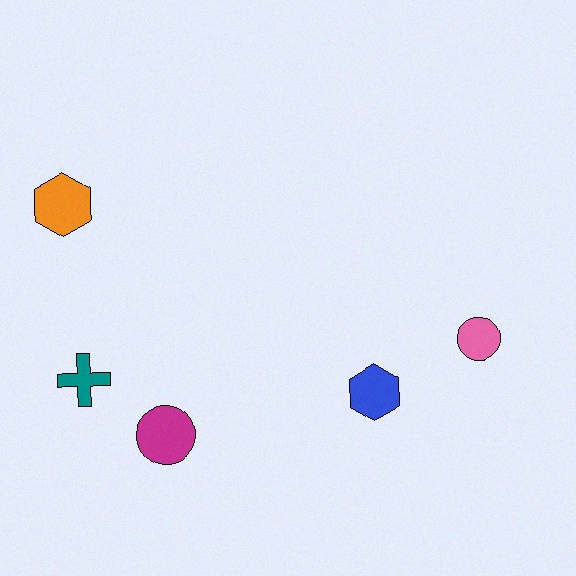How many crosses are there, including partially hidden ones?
There is 1 cross.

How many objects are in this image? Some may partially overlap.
There are 5 objects.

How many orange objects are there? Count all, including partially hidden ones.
There is 1 orange object.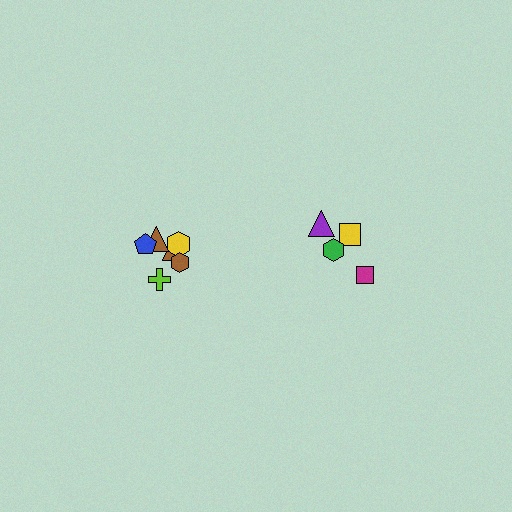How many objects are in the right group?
There are 4 objects.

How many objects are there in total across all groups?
There are 10 objects.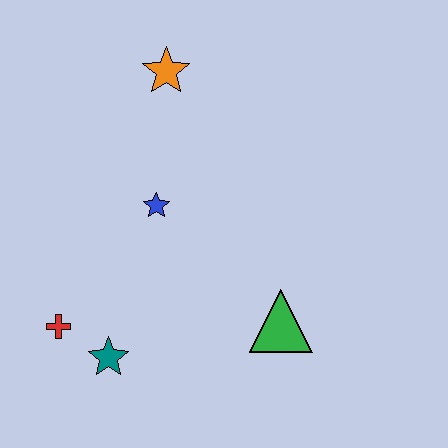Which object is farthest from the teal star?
The orange star is farthest from the teal star.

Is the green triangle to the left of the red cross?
No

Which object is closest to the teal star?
The red cross is closest to the teal star.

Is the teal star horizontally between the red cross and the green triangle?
Yes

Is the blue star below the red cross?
No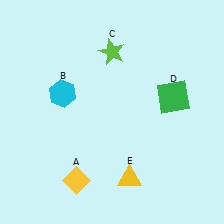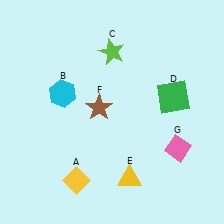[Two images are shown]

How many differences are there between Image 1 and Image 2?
There are 2 differences between the two images.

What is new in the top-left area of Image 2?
A brown star (F) was added in the top-left area of Image 2.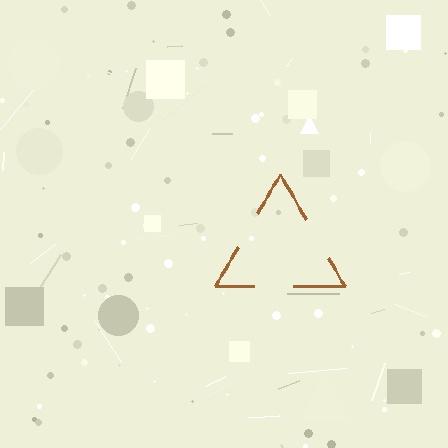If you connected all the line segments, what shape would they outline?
They would outline a triangle.